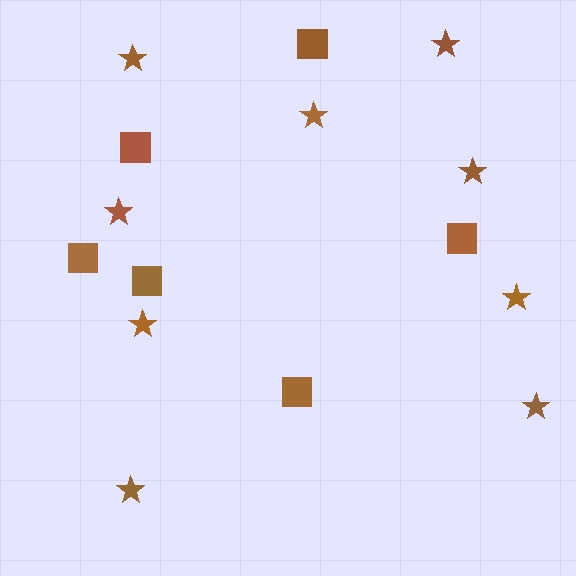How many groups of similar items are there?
There are 2 groups: one group of stars (9) and one group of squares (6).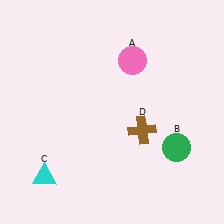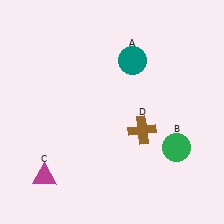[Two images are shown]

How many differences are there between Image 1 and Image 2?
There are 2 differences between the two images.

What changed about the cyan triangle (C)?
In Image 1, C is cyan. In Image 2, it changed to magenta.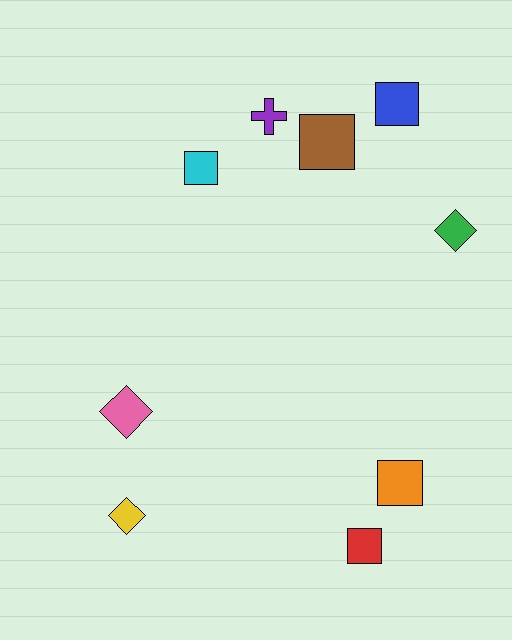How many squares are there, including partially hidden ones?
There are 5 squares.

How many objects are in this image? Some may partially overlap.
There are 9 objects.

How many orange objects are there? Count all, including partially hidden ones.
There is 1 orange object.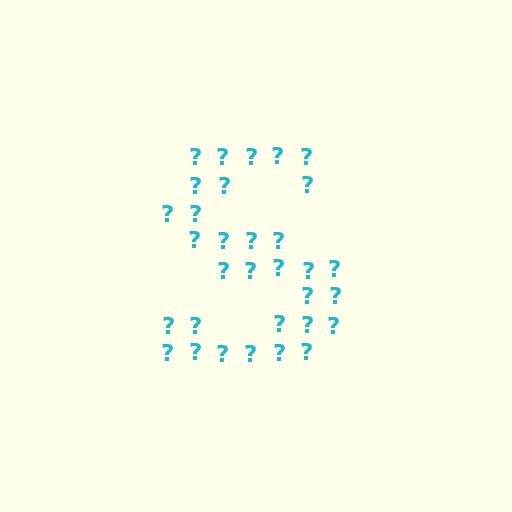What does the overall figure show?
The overall figure shows the letter S.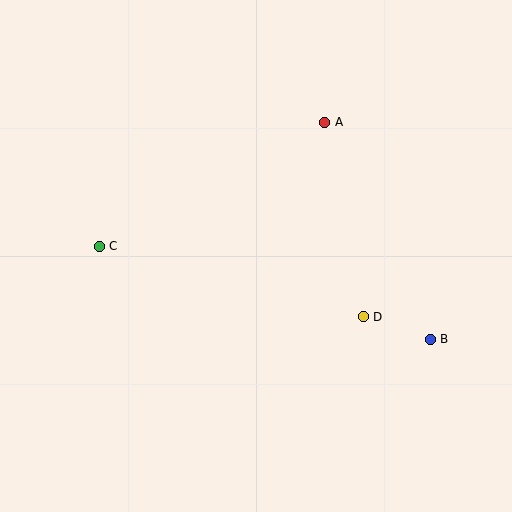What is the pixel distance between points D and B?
The distance between D and B is 71 pixels.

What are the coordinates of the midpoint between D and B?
The midpoint between D and B is at (397, 328).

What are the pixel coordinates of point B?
Point B is at (430, 339).